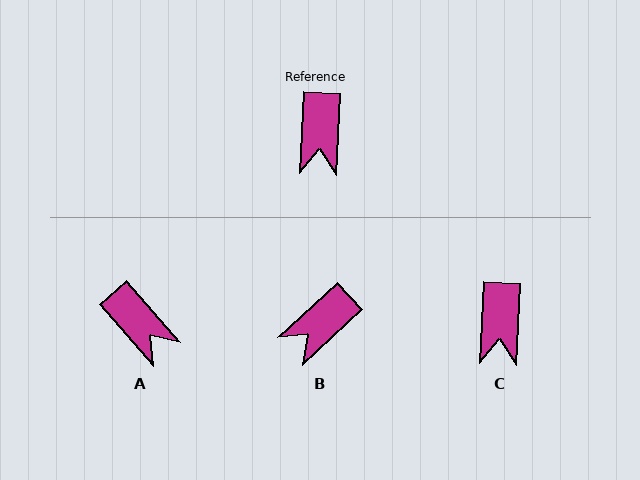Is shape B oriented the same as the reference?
No, it is off by about 45 degrees.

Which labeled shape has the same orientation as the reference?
C.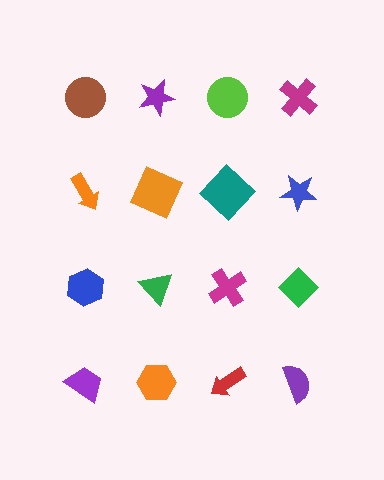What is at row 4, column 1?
A purple trapezoid.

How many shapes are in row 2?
4 shapes.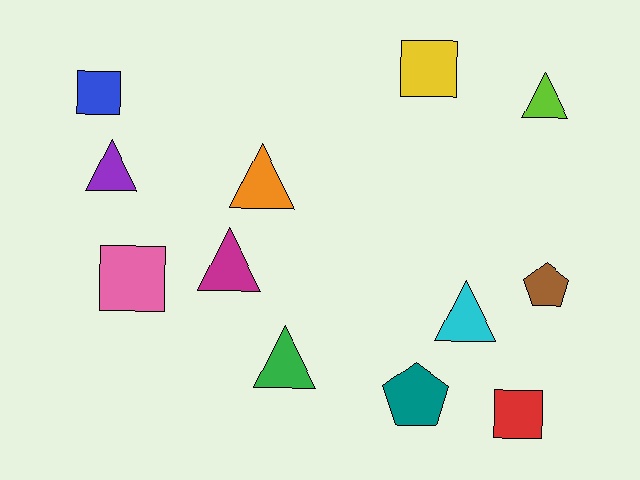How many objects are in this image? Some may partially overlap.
There are 12 objects.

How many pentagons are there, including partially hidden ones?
There are 2 pentagons.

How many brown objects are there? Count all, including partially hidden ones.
There is 1 brown object.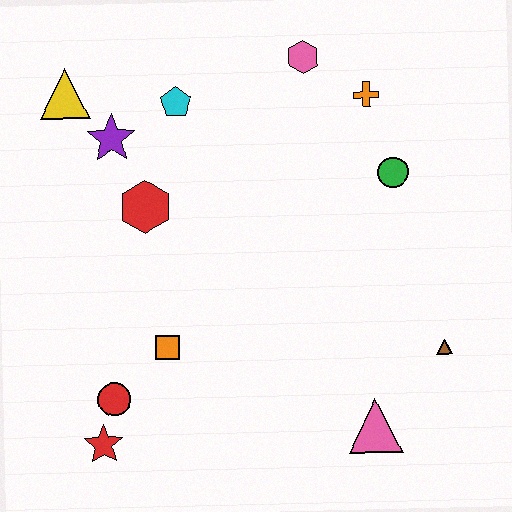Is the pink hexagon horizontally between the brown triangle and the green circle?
No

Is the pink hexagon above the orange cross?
Yes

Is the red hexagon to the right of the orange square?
No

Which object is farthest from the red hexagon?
The brown triangle is farthest from the red hexagon.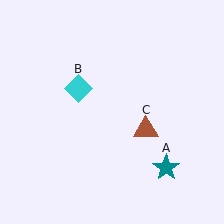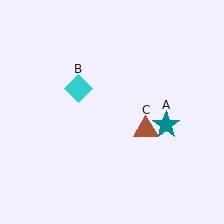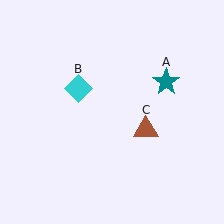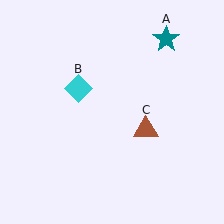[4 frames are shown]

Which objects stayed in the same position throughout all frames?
Cyan diamond (object B) and brown triangle (object C) remained stationary.